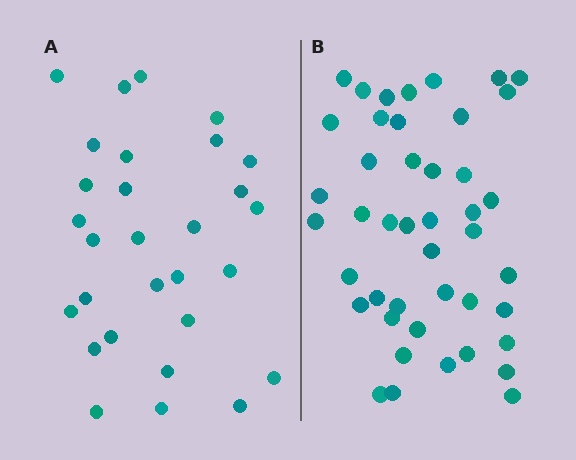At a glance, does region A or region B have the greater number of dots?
Region B (the right region) has more dots.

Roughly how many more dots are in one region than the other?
Region B has approximately 15 more dots than region A.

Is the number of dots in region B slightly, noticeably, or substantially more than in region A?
Region B has substantially more. The ratio is roughly 1.5 to 1.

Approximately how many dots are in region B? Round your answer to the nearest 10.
About 40 dots. (The exact count is 44, which rounds to 40.)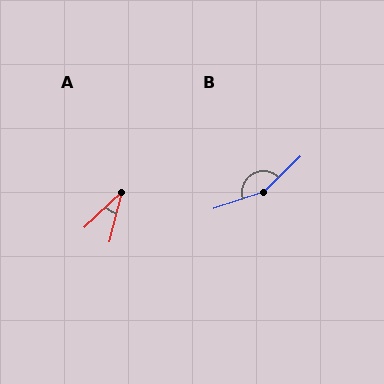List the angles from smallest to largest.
A (33°), B (154°).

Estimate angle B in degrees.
Approximately 154 degrees.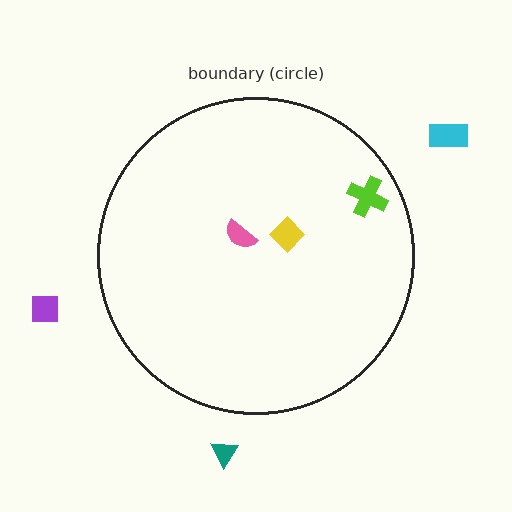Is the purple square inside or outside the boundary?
Outside.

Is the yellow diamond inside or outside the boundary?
Inside.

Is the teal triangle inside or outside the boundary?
Outside.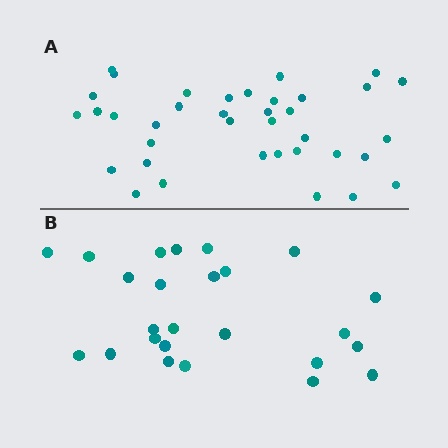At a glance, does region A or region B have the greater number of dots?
Region A (the top region) has more dots.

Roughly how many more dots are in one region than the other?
Region A has roughly 12 or so more dots than region B.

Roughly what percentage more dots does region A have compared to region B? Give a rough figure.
About 50% more.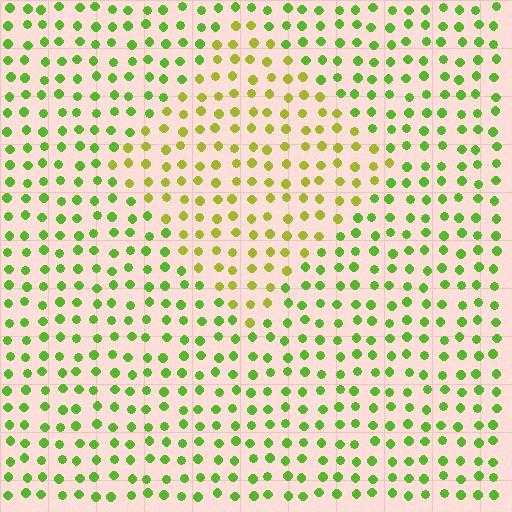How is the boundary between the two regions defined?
The boundary is defined purely by a slight shift in hue (about 32 degrees). Spacing, size, and orientation are identical on both sides.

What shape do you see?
I see a diamond.